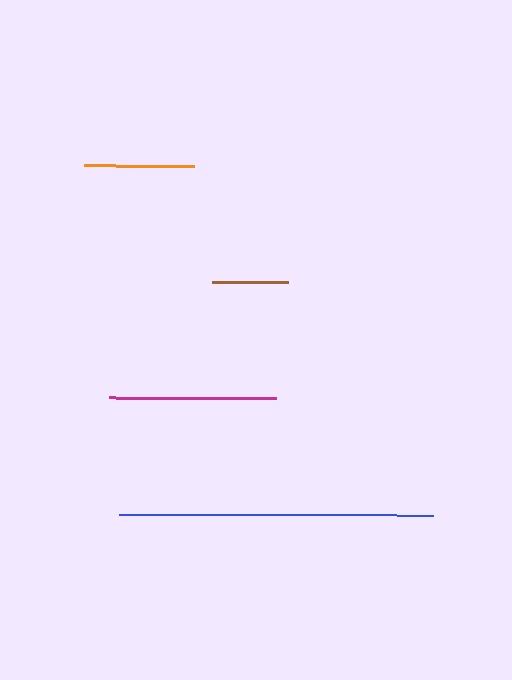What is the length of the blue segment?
The blue segment is approximately 315 pixels long.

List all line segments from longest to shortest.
From longest to shortest: blue, magenta, orange, brown.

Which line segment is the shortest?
The brown line is the shortest at approximately 76 pixels.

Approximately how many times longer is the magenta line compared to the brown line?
The magenta line is approximately 2.2 times the length of the brown line.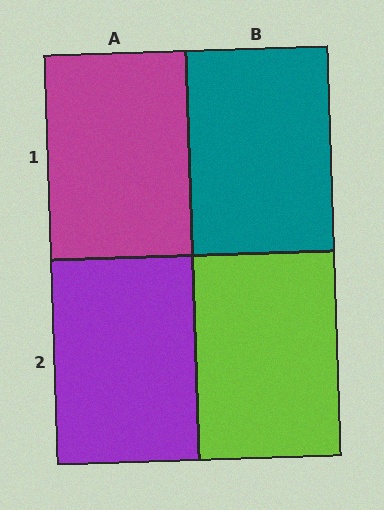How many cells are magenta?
1 cell is magenta.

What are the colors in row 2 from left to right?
Purple, lime.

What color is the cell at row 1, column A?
Magenta.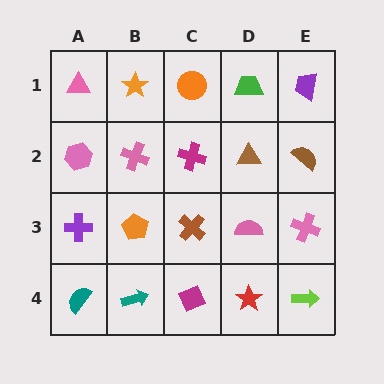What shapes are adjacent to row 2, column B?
An orange star (row 1, column B), an orange pentagon (row 3, column B), a pink hexagon (row 2, column A), a magenta cross (row 2, column C).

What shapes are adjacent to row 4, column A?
A purple cross (row 3, column A), a teal arrow (row 4, column B).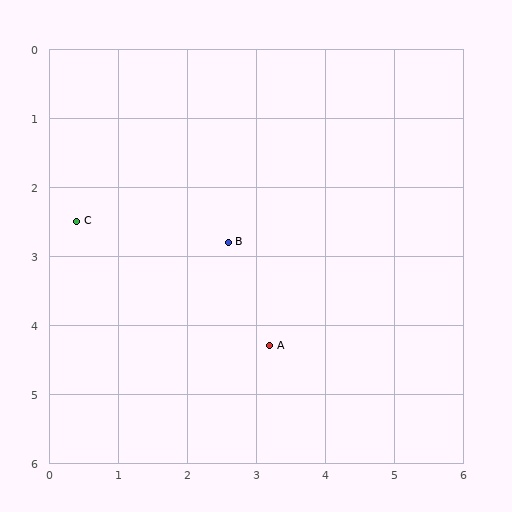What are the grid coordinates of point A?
Point A is at approximately (3.2, 4.3).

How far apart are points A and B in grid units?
Points A and B are about 1.6 grid units apart.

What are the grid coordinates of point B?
Point B is at approximately (2.6, 2.8).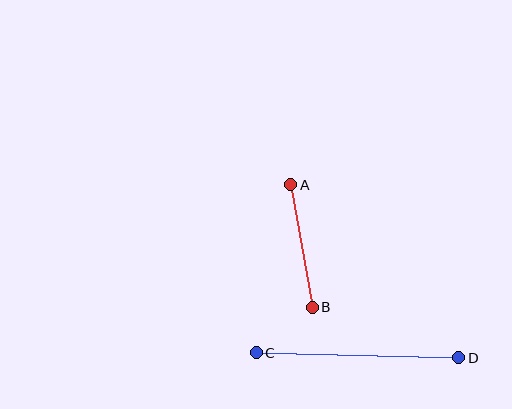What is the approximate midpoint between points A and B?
The midpoint is at approximately (302, 246) pixels.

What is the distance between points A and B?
The distance is approximately 125 pixels.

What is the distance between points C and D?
The distance is approximately 203 pixels.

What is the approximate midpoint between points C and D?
The midpoint is at approximately (358, 355) pixels.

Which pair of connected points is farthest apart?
Points C and D are farthest apart.